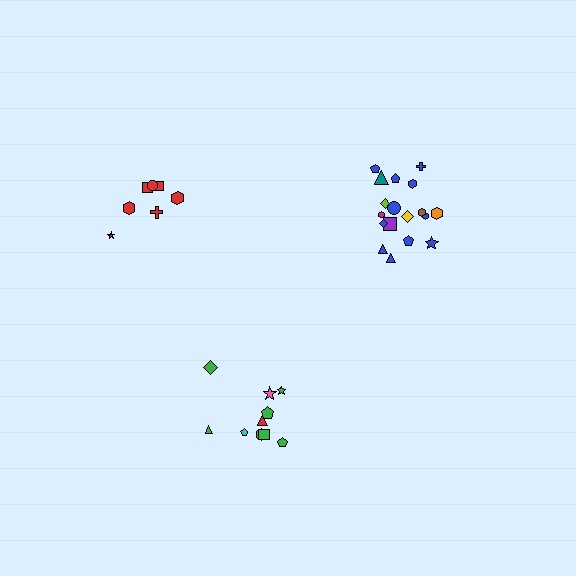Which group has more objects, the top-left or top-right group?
The top-right group.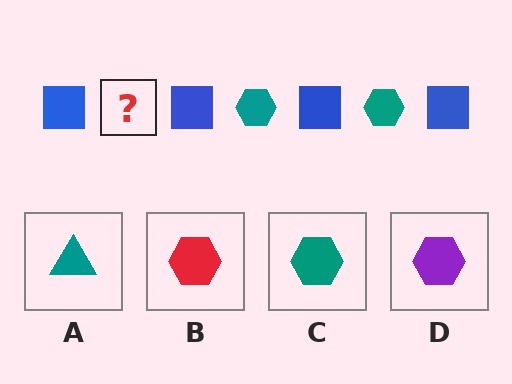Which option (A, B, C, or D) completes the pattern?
C.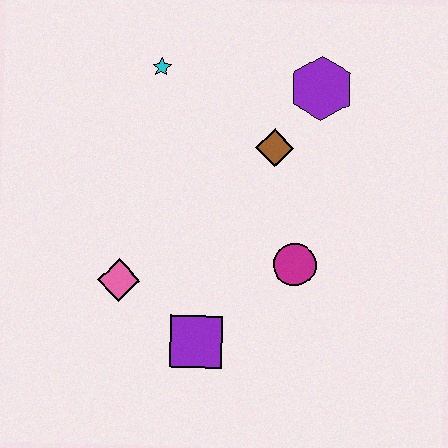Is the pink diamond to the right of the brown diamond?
No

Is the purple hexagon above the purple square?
Yes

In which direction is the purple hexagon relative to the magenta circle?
The purple hexagon is above the magenta circle.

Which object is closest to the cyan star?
The brown diamond is closest to the cyan star.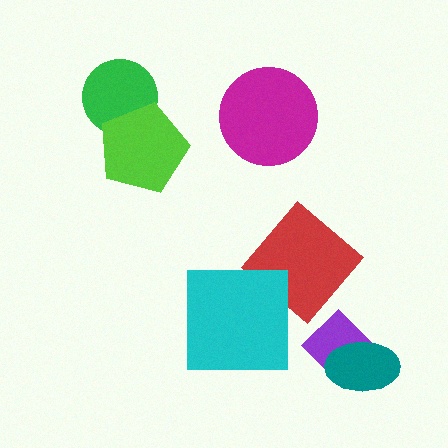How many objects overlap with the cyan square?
0 objects overlap with the cyan square.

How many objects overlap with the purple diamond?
1 object overlaps with the purple diamond.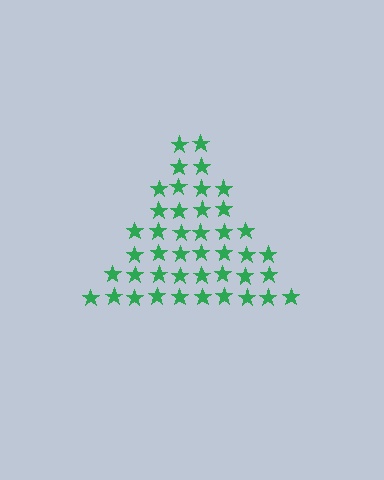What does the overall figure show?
The overall figure shows a triangle.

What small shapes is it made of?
It is made of small stars.